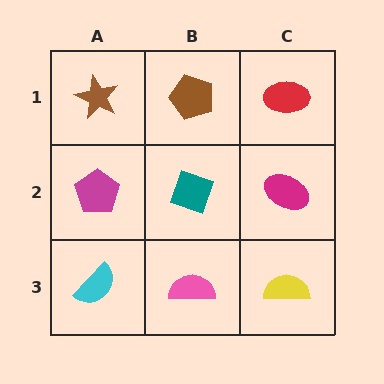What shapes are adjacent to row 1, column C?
A magenta ellipse (row 2, column C), a brown pentagon (row 1, column B).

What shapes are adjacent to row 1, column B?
A teal diamond (row 2, column B), a brown star (row 1, column A), a red ellipse (row 1, column C).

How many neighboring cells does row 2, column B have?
4.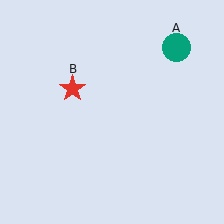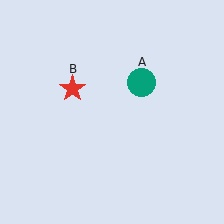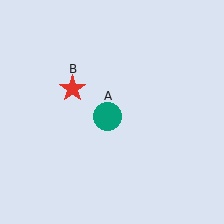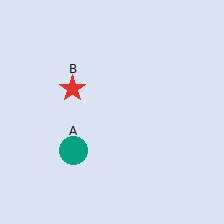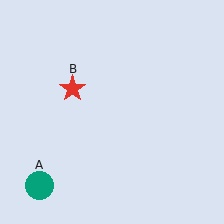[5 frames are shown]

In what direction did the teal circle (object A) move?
The teal circle (object A) moved down and to the left.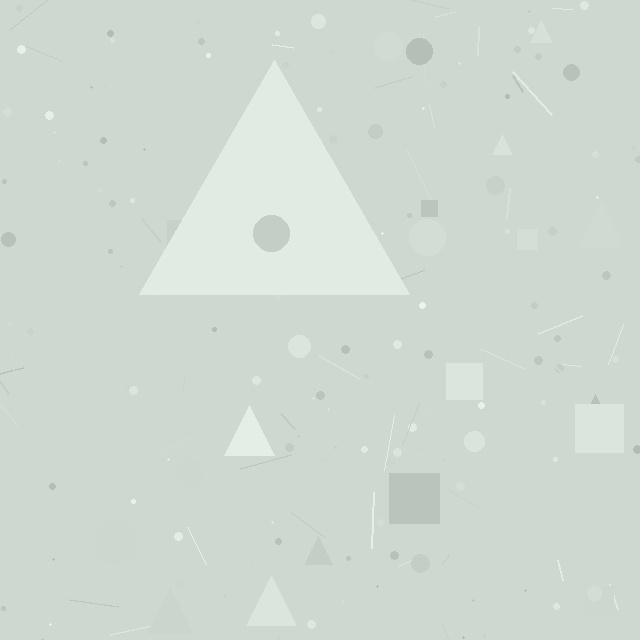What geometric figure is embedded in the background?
A triangle is embedded in the background.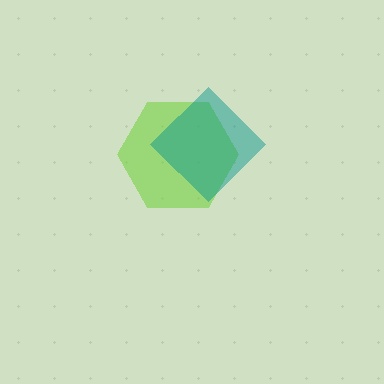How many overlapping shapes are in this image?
There are 2 overlapping shapes in the image.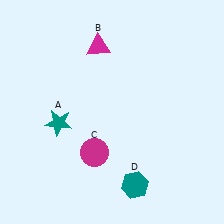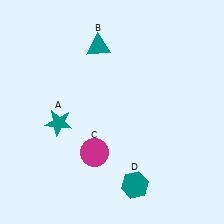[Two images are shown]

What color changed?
The triangle (B) changed from magenta in Image 1 to teal in Image 2.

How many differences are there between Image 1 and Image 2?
There is 1 difference between the two images.